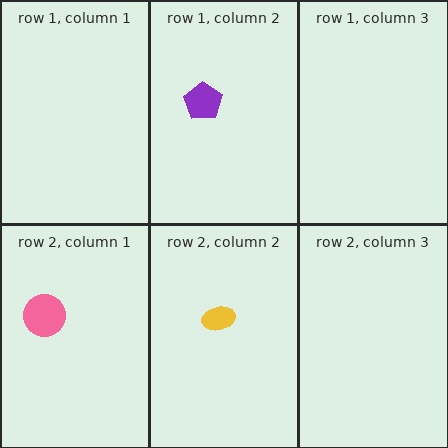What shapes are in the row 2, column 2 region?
The yellow ellipse.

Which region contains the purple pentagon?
The row 1, column 2 region.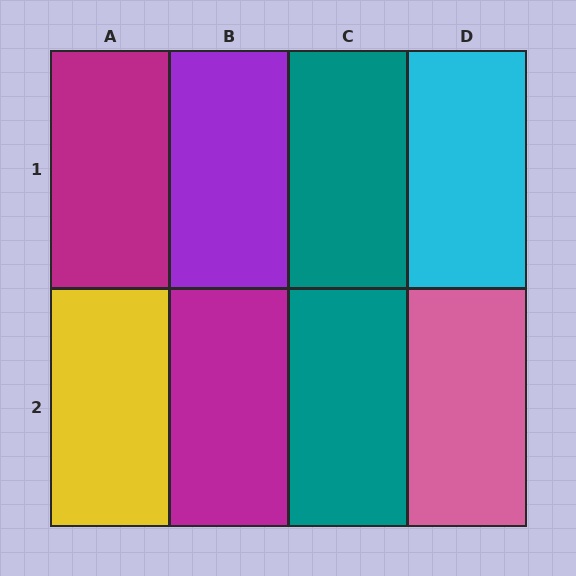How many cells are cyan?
1 cell is cyan.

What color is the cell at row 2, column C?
Teal.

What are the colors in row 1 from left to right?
Magenta, purple, teal, cyan.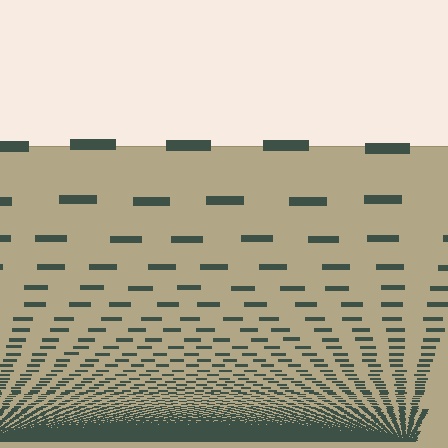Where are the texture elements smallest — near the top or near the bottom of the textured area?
Near the bottom.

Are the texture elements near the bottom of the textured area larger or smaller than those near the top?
Smaller. The gradient is inverted — elements near the bottom are smaller and denser.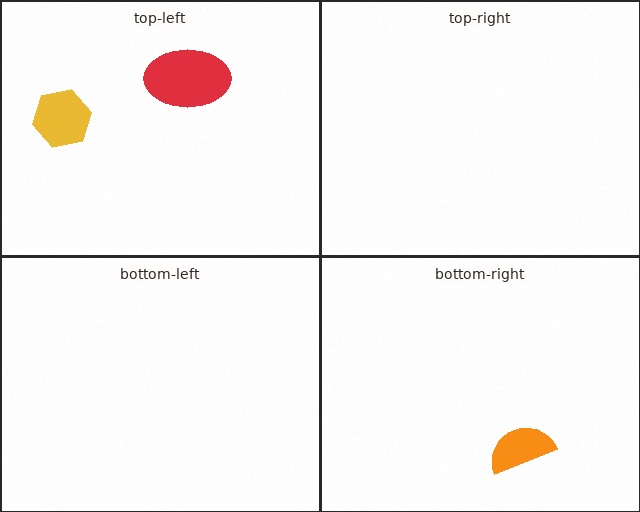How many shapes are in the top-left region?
2.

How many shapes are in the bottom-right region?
1.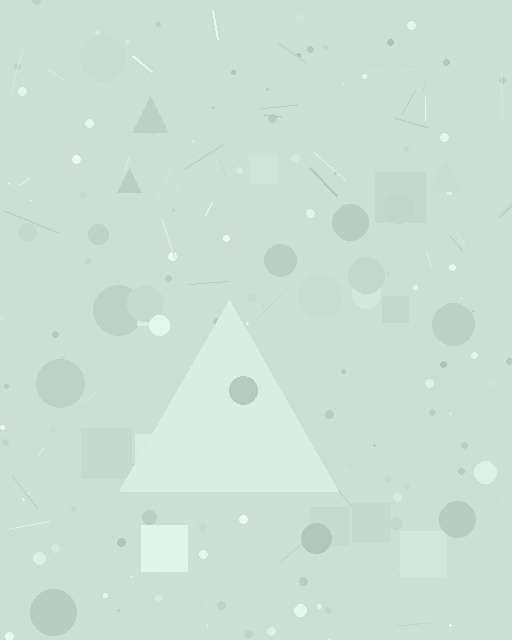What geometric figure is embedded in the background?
A triangle is embedded in the background.